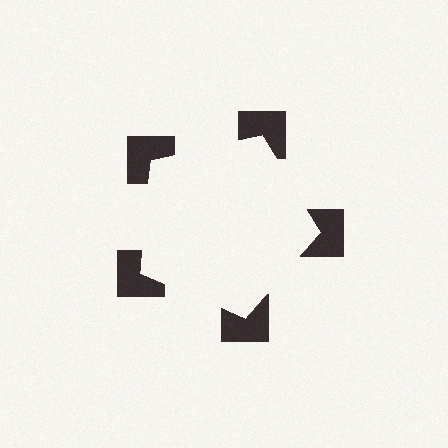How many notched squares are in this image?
There are 5 — one at each vertex of the illusory pentagon.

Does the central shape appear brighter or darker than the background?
It typically appears slightly brighter than the background, even though no actual brightness change is drawn.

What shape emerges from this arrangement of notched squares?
An illusory pentagon — its edges are inferred from the aligned wedge cuts in the notched squares, not physically drawn.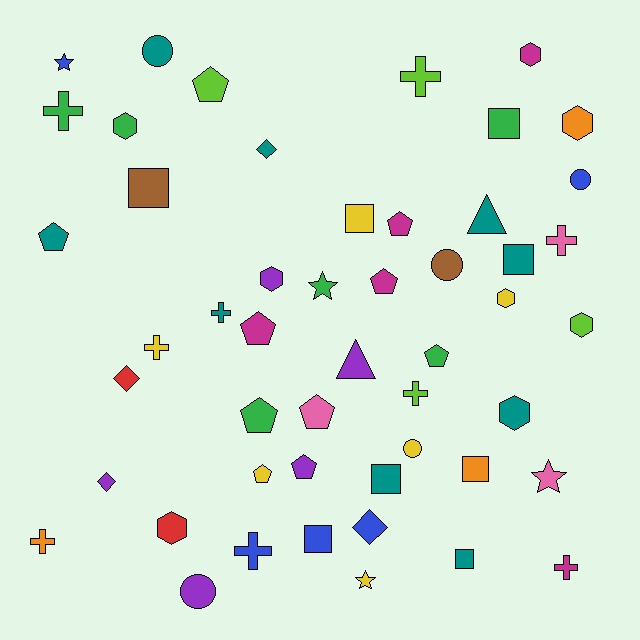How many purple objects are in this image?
There are 5 purple objects.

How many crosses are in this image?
There are 9 crosses.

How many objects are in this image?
There are 50 objects.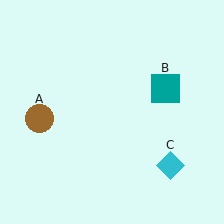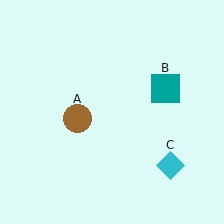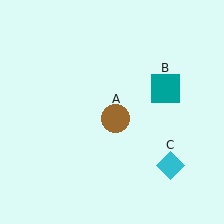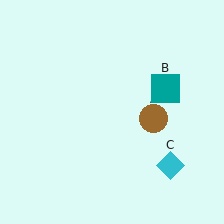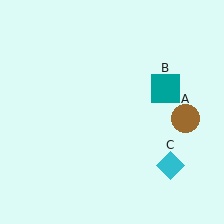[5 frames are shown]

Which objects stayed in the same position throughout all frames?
Teal square (object B) and cyan diamond (object C) remained stationary.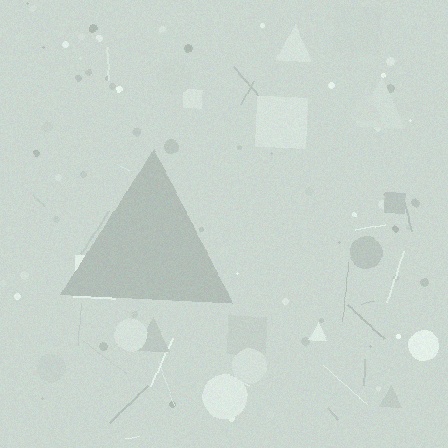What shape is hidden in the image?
A triangle is hidden in the image.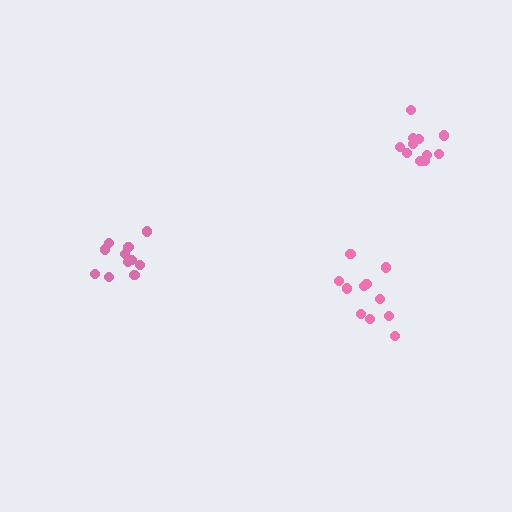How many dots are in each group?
Group 1: 11 dots, Group 2: 11 dots, Group 3: 11 dots (33 total).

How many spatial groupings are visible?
There are 3 spatial groupings.